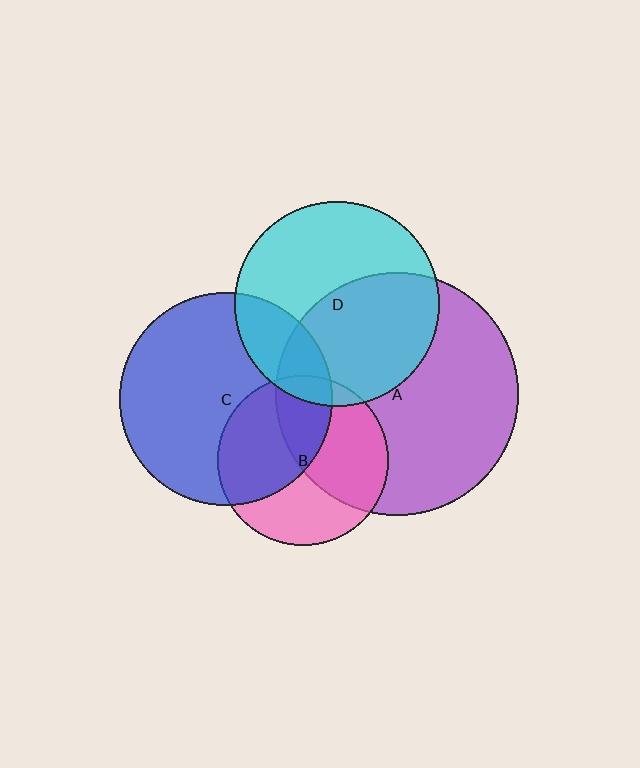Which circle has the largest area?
Circle A (purple).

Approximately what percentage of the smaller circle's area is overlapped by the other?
Approximately 10%.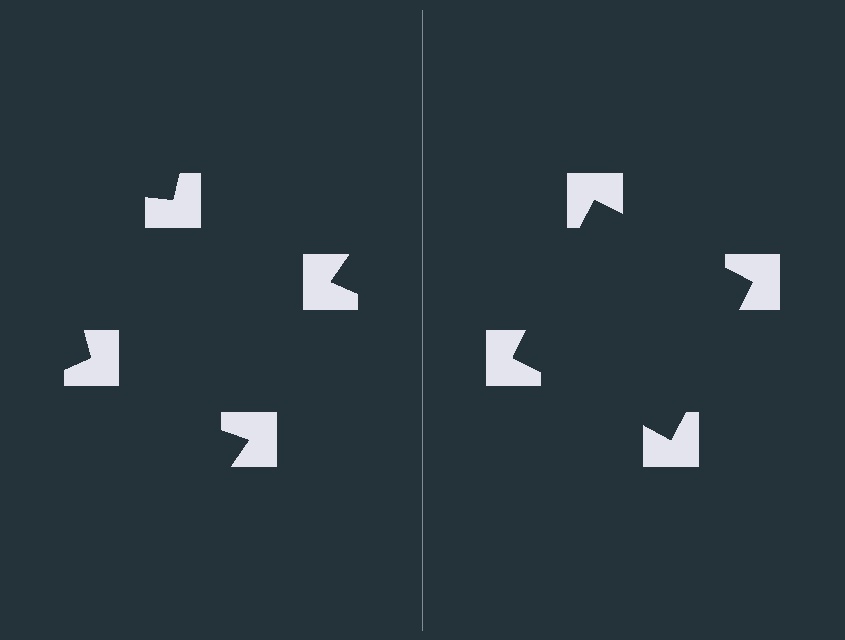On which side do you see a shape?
An illusory square appears on the right side. On the left side the wedge cuts are rotated, so no coherent shape forms.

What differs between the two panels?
The notched squares are positioned identically on both sides; only the wedge orientations differ. On the right they align to a square; on the left they are misaligned.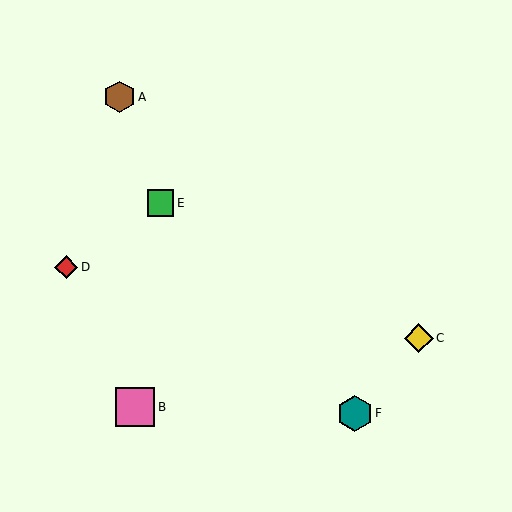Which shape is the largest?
The pink square (labeled B) is the largest.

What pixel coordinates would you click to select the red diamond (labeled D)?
Click at (66, 267) to select the red diamond D.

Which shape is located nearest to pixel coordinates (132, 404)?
The pink square (labeled B) at (135, 407) is nearest to that location.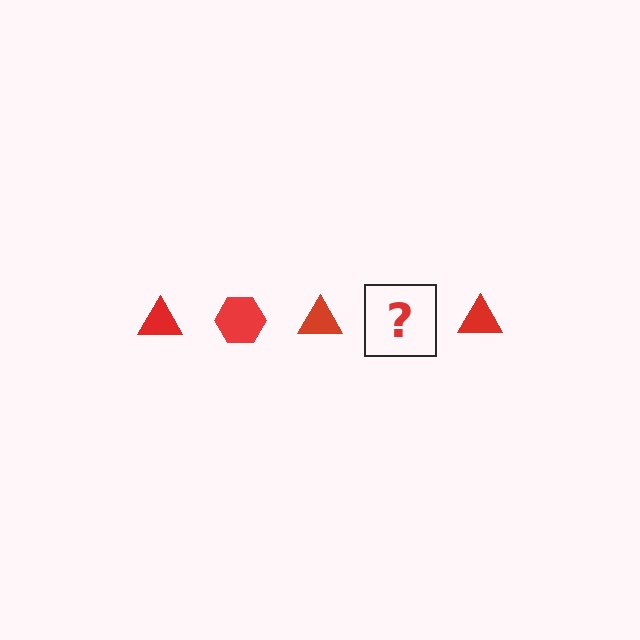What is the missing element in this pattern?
The missing element is a red hexagon.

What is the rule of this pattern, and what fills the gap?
The rule is that the pattern cycles through triangle, hexagon shapes in red. The gap should be filled with a red hexagon.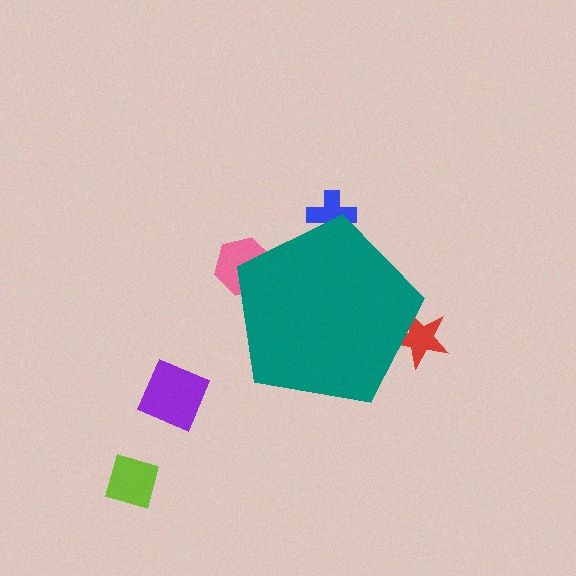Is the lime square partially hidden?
No, the lime square is fully visible.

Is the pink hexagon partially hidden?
Yes, the pink hexagon is partially hidden behind the teal pentagon.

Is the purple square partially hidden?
No, the purple square is fully visible.